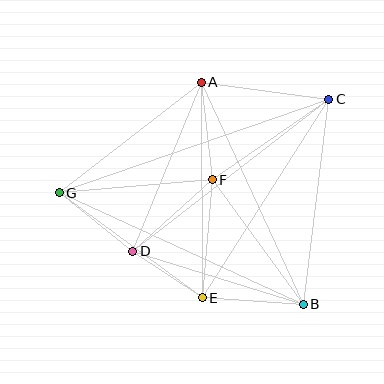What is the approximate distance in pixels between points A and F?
The distance between A and F is approximately 98 pixels.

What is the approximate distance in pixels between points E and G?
The distance between E and G is approximately 177 pixels.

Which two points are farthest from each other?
Points C and G are farthest from each other.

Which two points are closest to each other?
Points D and E are closest to each other.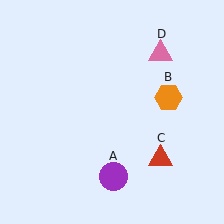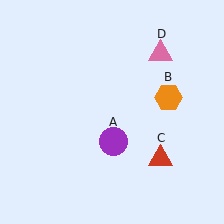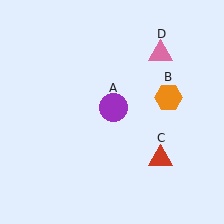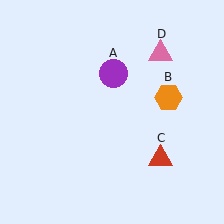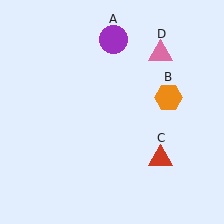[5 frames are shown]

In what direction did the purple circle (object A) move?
The purple circle (object A) moved up.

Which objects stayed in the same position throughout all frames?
Orange hexagon (object B) and red triangle (object C) and pink triangle (object D) remained stationary.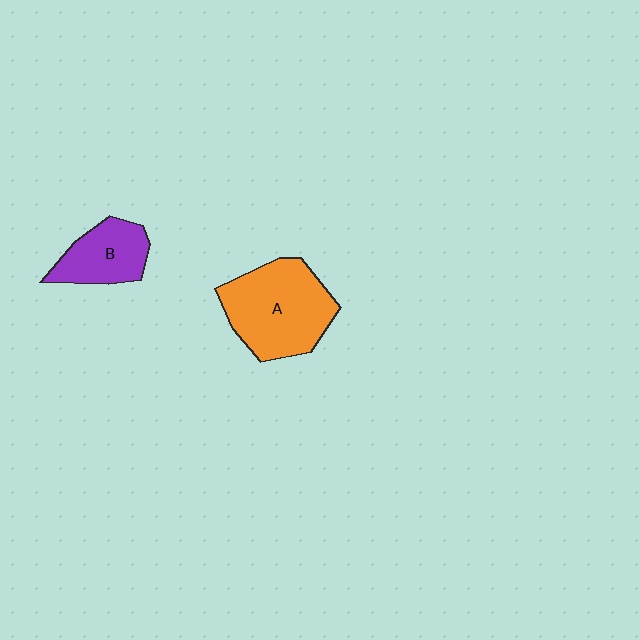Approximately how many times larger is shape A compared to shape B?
Approximately 1.8 times.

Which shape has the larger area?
Shape A (orange).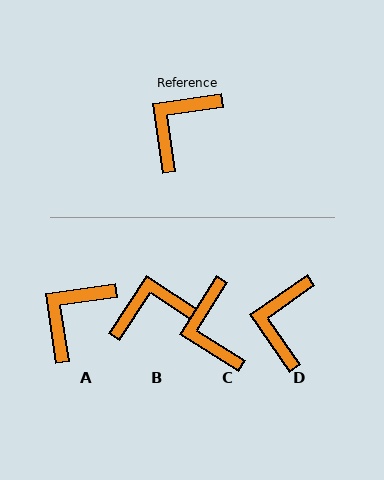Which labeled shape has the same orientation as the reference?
A.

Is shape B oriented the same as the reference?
No, it is off by about 42 degrees.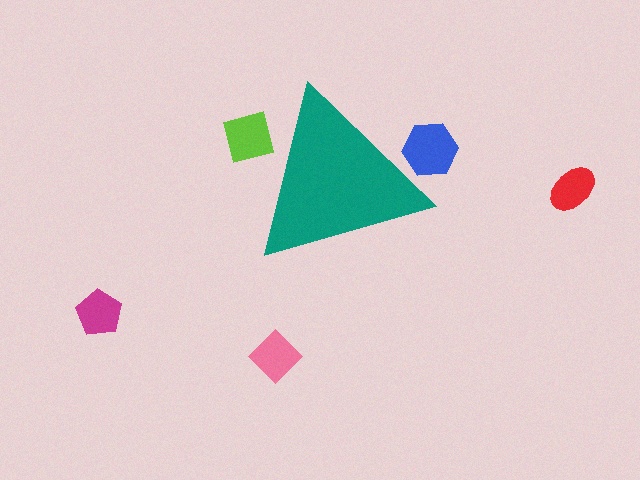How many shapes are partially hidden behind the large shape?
2 shapes are partially hidden.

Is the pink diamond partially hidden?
No, the pink diamond is fully visible.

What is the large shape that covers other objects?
A teal triangle.